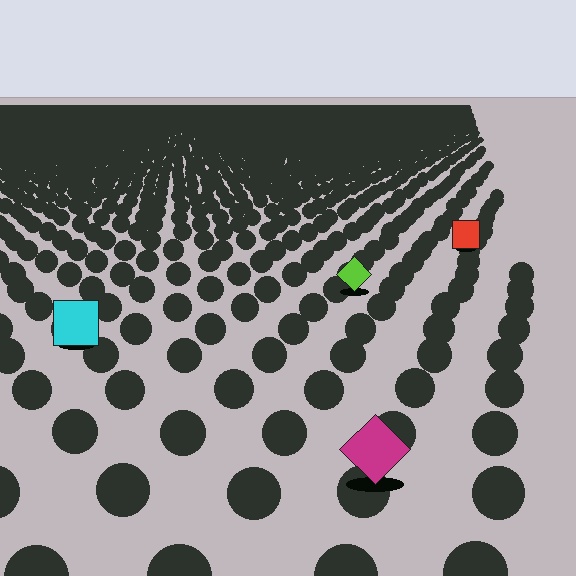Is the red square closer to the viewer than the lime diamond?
No. The lime diamond is closer — you can tell from the texture gradient: the ground texture is coarser near it.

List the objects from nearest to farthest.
From nearest to farthest: the magenta diamond, the cyan square, the lime diamond, the red square.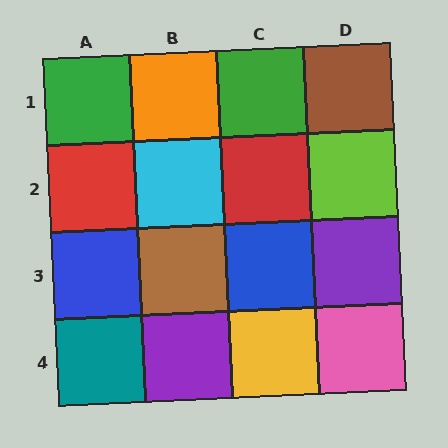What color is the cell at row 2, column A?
Red.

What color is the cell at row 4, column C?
Yellow.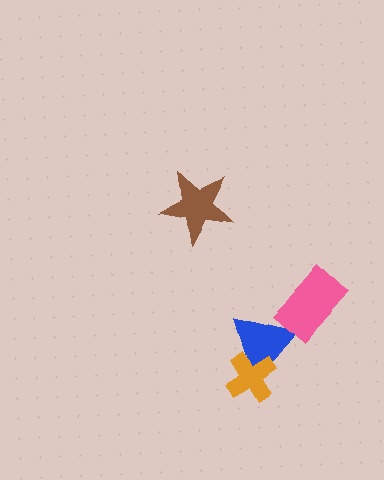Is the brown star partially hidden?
No, no other shape covers it.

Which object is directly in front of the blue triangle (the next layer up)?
The orange cross is directly in front of the blue triangle.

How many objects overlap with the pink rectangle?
1 object overlaps with the pink rectangle.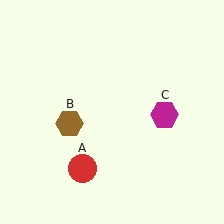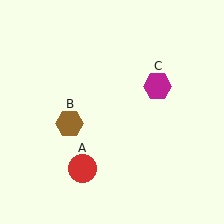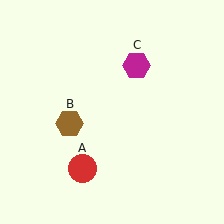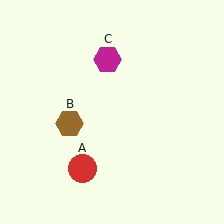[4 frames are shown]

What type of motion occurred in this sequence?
The magenta hexagon (object C) rotated counterclockwise around the center of the scene.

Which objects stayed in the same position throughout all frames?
Red circle (object A) and brown hexagon (object B) remained stationary.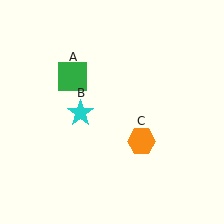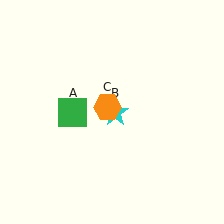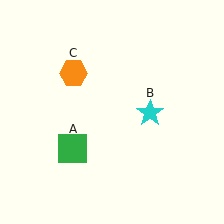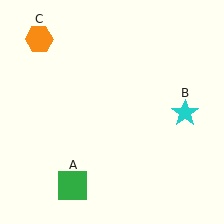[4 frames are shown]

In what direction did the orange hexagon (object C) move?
The orange hexagon (object C) moved up and to the left.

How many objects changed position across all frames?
3 objects changed position: green square (object A), cyan star (object B), orange hexagon (object C).